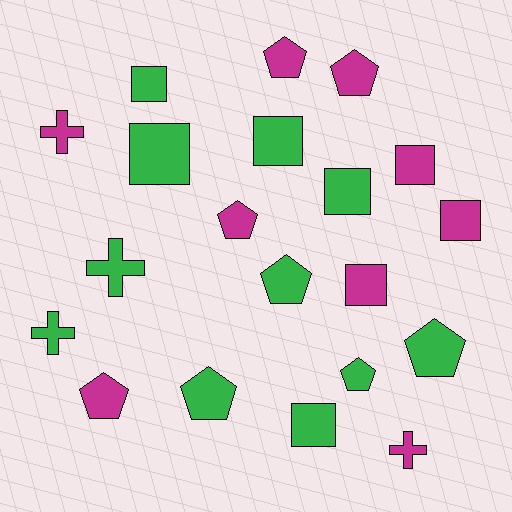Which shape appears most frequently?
Square, with 8 objects.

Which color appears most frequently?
Green, with 11 objects.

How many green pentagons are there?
There are 4 green pentagons.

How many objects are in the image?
There are 20 objects.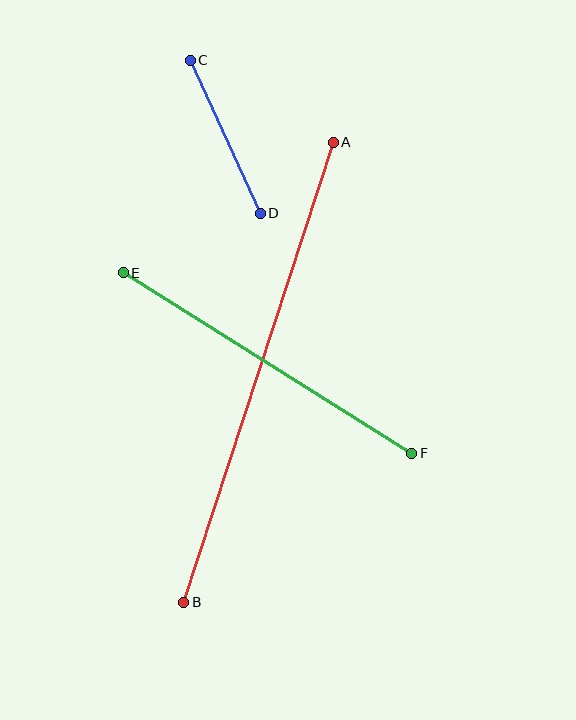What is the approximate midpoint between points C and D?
The midpoint is at approximately (225, 137) pixels.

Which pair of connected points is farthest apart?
Points A and B are farthest apart.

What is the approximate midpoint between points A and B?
The midpoint is at approximately (259, 372) pixels.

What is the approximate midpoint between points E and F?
The midpoint is at approximately (268, 363) pixels.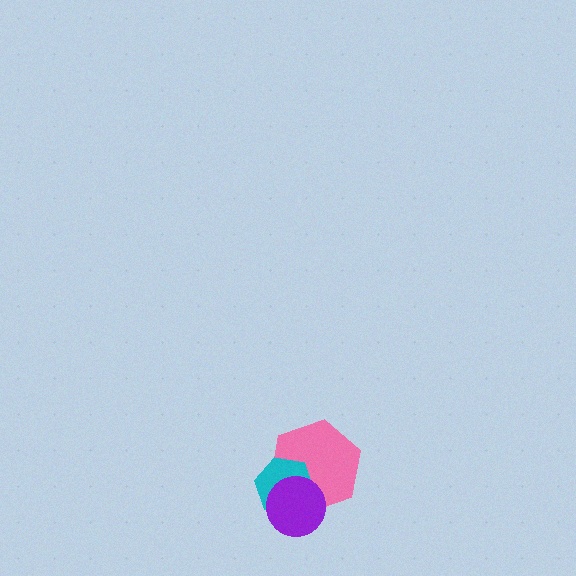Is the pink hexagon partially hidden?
Yes, it is partially covered by another shape.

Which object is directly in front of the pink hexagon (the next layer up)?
The cyan hexagon is directly in front of the pink hexagon.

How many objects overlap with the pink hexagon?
2 objects overlap with the pink hexagon.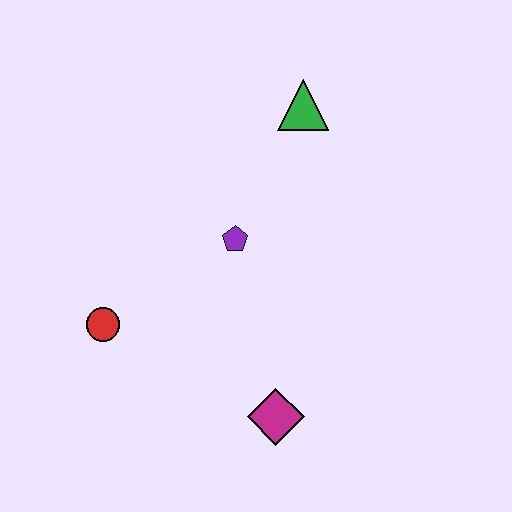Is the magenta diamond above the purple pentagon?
No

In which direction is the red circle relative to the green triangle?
The red circle is below the green triangle.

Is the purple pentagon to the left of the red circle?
No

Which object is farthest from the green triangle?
The magenta diamond is farthest from the green triangle.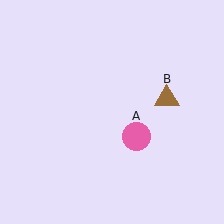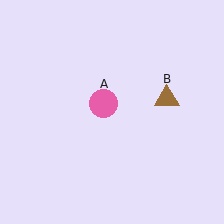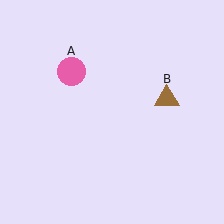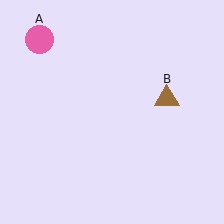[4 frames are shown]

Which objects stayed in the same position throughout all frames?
Brown triangle (object B) remained stationary.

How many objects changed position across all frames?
1 object changed position: pink circle (object A).